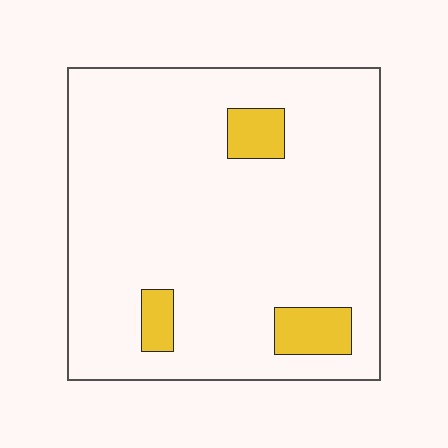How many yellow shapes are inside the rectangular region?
3.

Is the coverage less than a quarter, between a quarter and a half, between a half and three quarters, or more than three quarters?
Less than a quarter.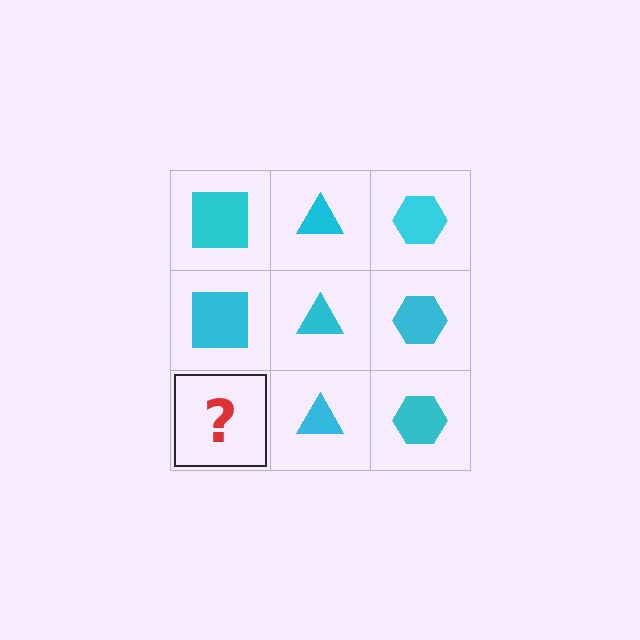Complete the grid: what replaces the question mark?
The question mark should be replaced with a cyan square.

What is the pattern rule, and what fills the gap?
The rule is that each column has a consistent shape. The gap should be filled with a cyan square.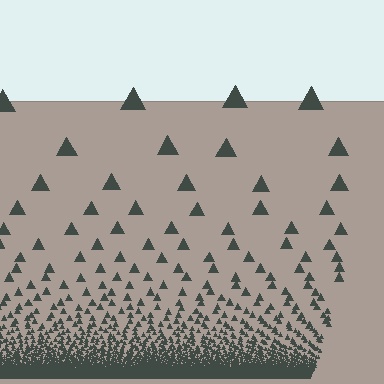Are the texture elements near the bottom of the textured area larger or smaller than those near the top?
Smaller. The gradient is inverted — elements near the bottom are smaller and denser.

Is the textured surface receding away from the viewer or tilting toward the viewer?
The surface appears to tilt toward the viewer. Texture elements get larger and sparser toward the top.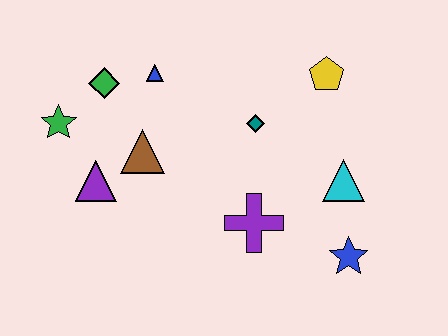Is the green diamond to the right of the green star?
Yes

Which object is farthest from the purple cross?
The green star is farthest from the purple cross.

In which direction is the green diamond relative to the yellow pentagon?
The green diamond is to the left of the yellow pentagon.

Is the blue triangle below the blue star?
No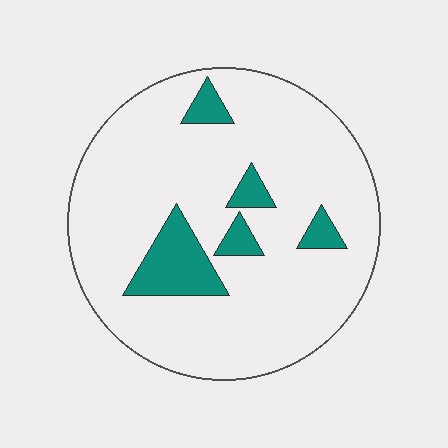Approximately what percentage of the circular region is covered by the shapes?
Approximately 15%.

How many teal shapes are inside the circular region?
5.